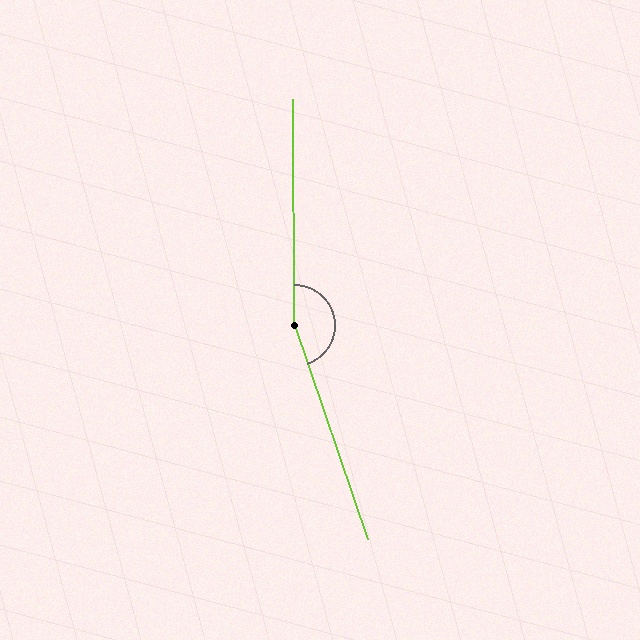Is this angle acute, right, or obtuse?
It is obtuse.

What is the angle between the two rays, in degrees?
Approximately 161 degrees.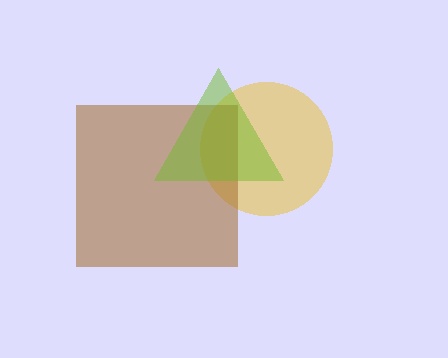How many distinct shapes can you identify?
There are 3 distinct shapes: a yellow circle, a brown square, a lime triangle.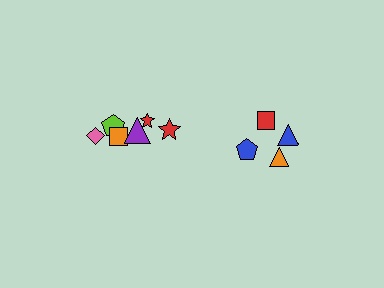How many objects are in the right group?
There are 4 objects.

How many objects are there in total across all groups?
There are 10 objects.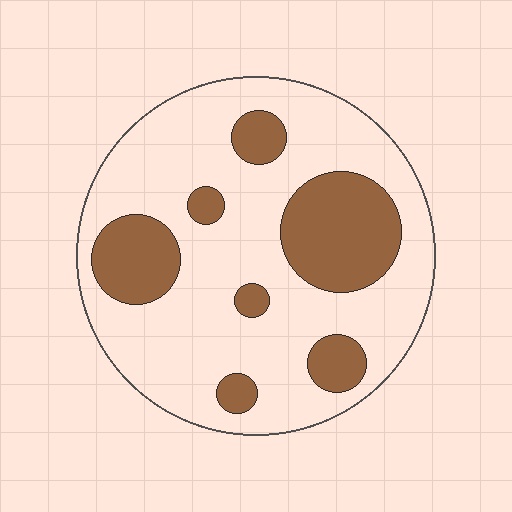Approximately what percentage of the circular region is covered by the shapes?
Approximately 25%.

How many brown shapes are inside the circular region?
7.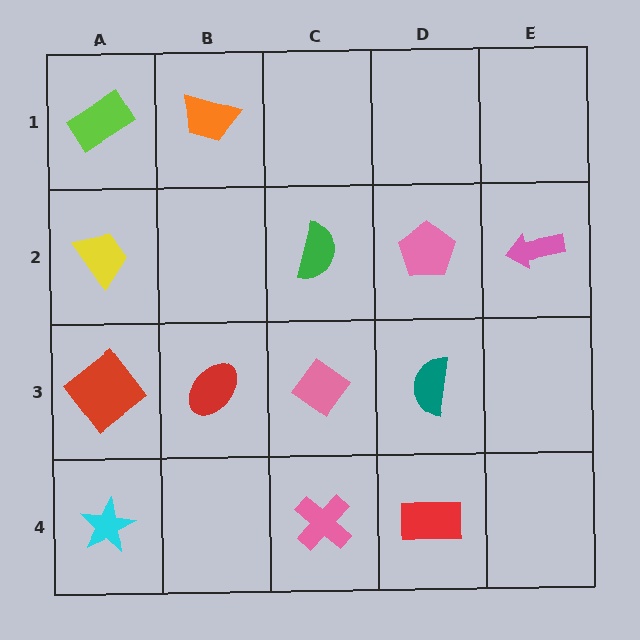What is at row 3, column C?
A pink diamond.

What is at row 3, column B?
A red ellipse.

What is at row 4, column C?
A pink cross.